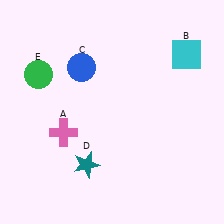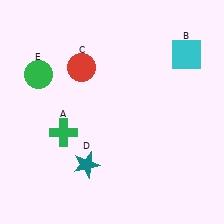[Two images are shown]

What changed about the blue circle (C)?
In Image 1, C is blue. In Image 2, it changed to red.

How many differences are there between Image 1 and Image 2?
There are 2 differences between the two images.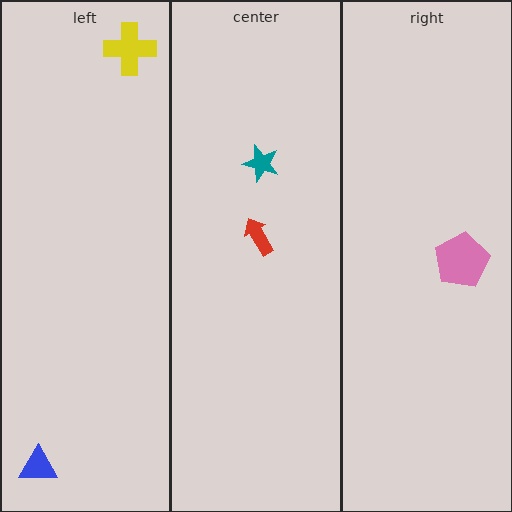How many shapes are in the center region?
2.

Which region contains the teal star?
The center region.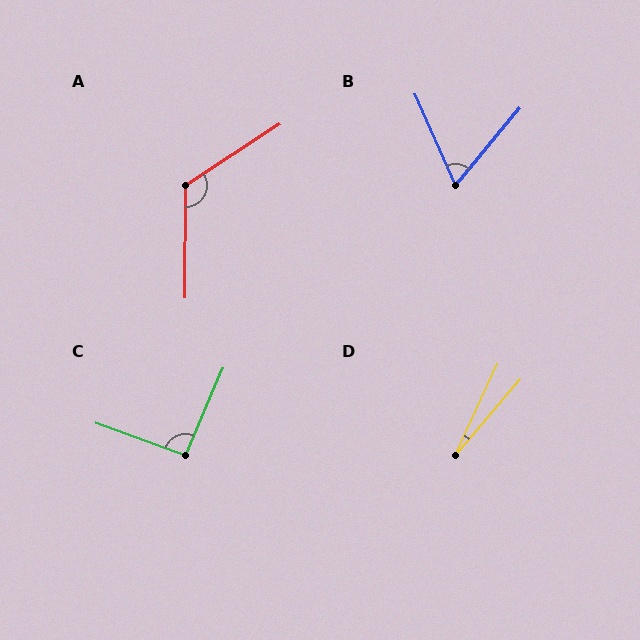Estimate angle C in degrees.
Approximately 93 degrees.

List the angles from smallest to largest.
D (15°), B (64°), C (93°), A (123°).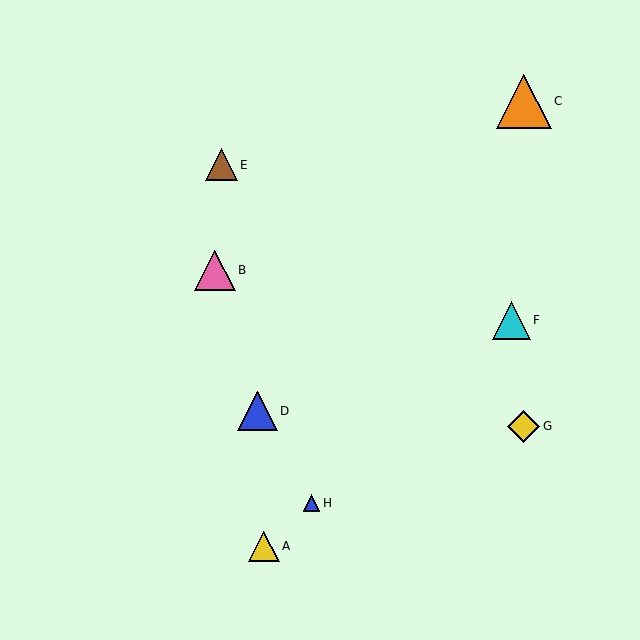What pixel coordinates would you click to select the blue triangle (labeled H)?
Click at (311, 503) to select the blue triangle H.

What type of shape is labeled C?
Shape C is an orange triangle.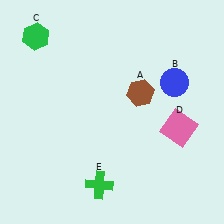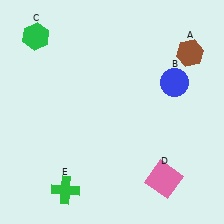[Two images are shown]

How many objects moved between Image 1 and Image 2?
3 objects moved between the two images.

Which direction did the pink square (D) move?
The pink square (D) moved down.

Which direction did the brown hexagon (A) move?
The brown hexagon (A) moved right.